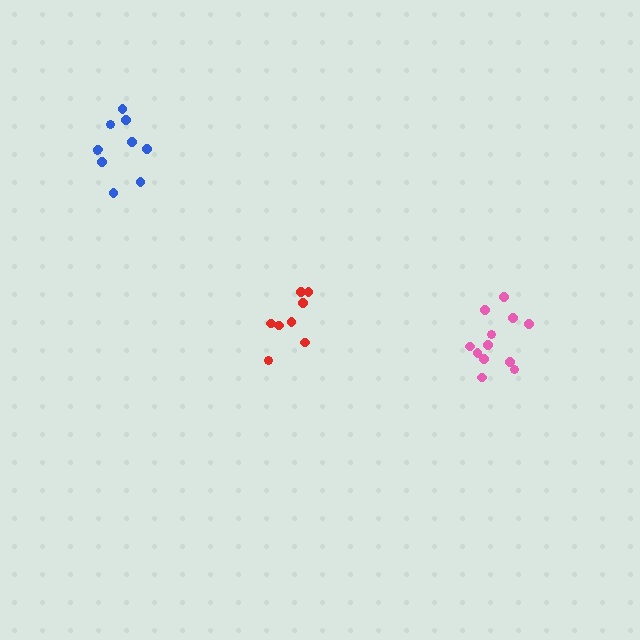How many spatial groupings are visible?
There are 3 spatial groupings.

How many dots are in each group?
Group 1: 10 dots, Group 2: 8 dots, Group 3: 12 dots (30 total).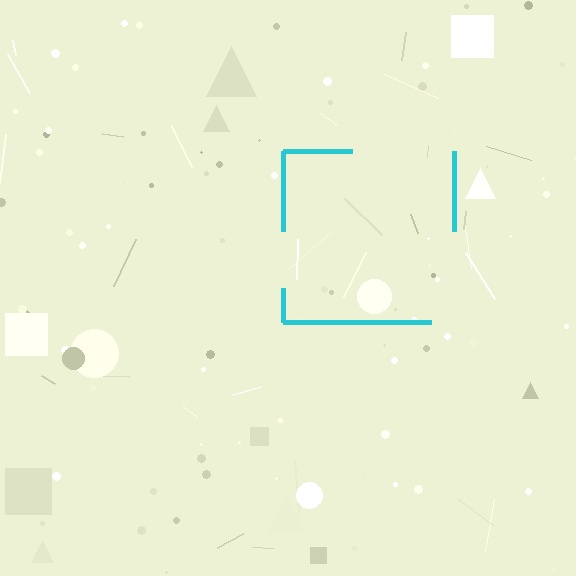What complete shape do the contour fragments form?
The contour fragments form a square.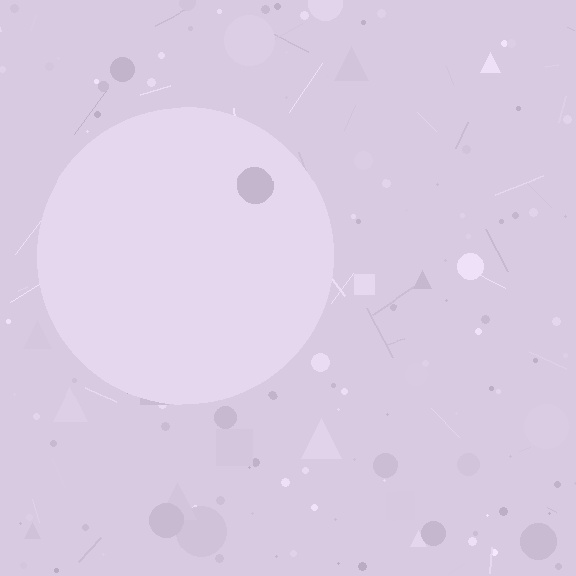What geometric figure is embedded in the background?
A circle is embedded in the background.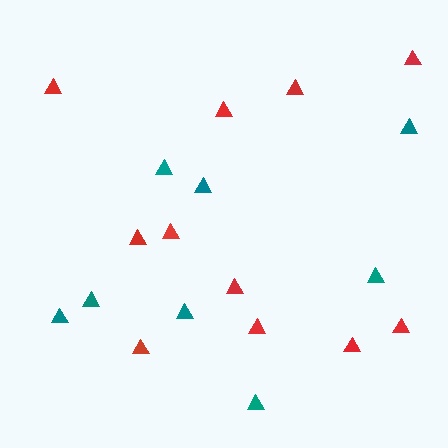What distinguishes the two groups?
There are 2 groups: one group of teal triangles (8) and one group of red triangles (11).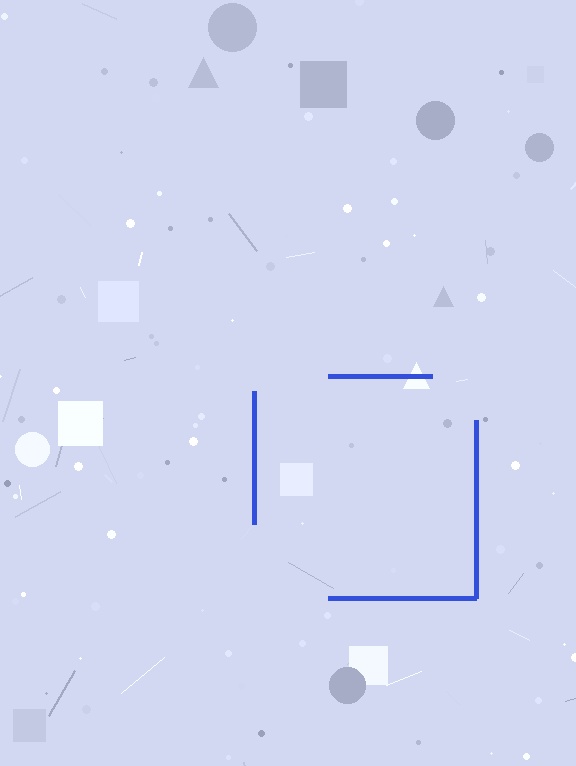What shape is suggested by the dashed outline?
The dashed outline suggests a square.